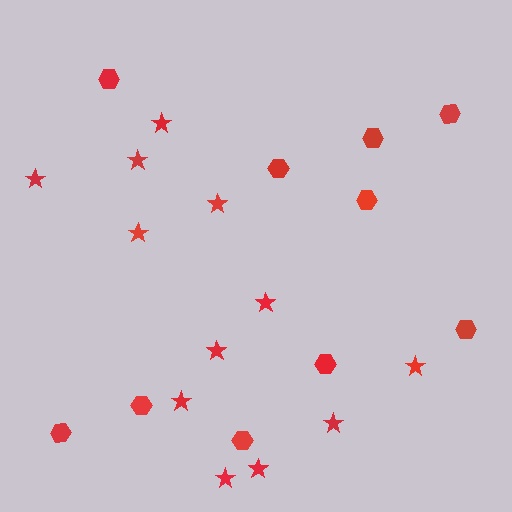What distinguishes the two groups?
There are 2 groups: one group of stars (12) and one group of hexagons (10).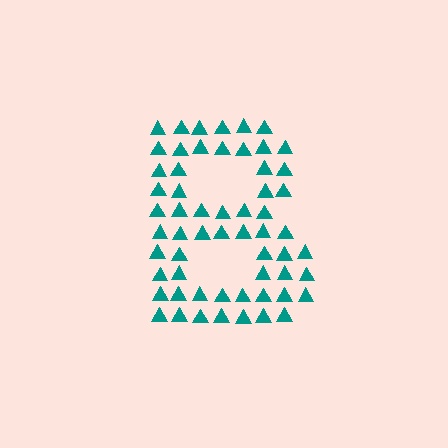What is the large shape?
The large shape is the letter B.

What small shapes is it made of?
It is made of small triangles.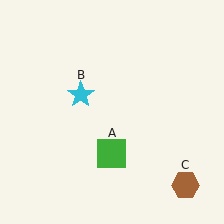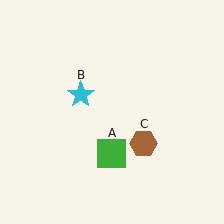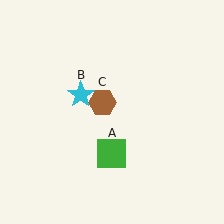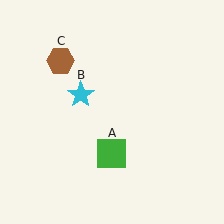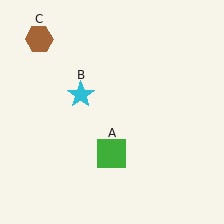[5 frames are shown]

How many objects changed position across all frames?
1 object changed position: brown hexagon (object C).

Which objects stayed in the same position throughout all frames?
Green square (object A) and cyan star (object B) remained stationary.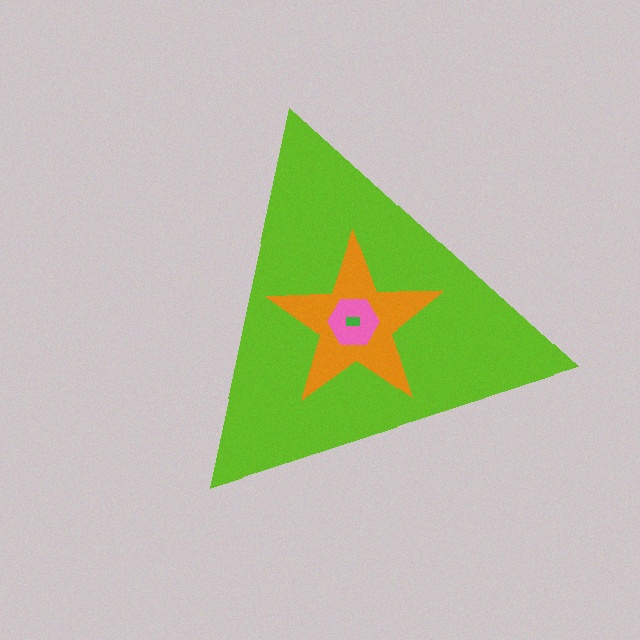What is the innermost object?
The green rectangle.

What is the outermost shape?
The lime triangle.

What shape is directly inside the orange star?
The pink hexagon.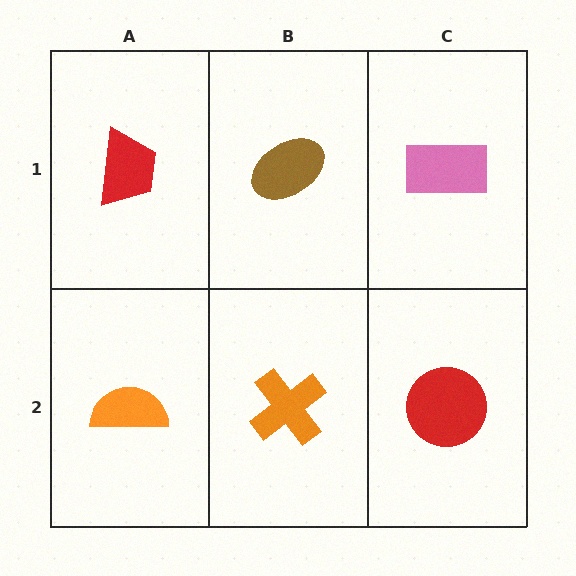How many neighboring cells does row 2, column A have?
2.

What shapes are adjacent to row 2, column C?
A pink rectangle (row 1, column C), an orange cross (row 2, column B).